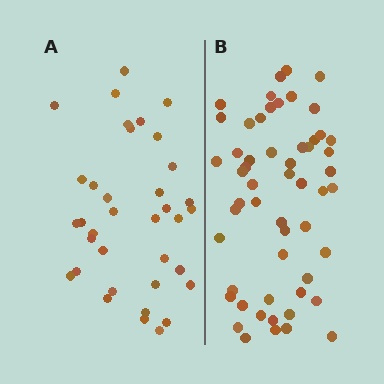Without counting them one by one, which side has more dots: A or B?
Region B (the right region) has more dots.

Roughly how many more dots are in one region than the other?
Region B has approximately 20 more dots than region A.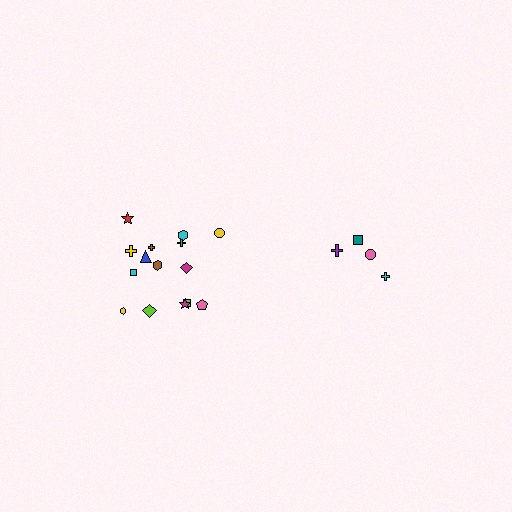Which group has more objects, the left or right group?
The left group.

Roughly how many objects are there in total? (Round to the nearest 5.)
Roughly 20 objects in total.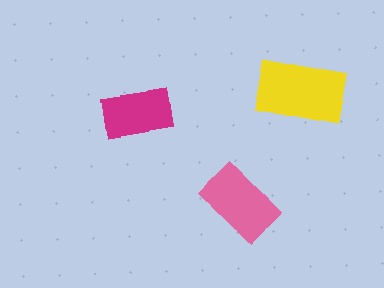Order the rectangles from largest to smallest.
the yellow one, the pink one, the magenta one.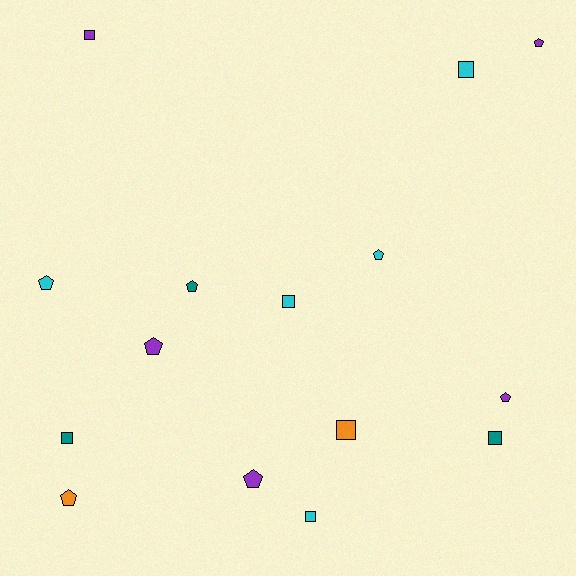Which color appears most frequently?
Purple, with 5 objects.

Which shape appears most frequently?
Pentagon, with 8 objects.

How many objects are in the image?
There are 15 objects.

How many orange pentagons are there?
There is 1 orange pentagon.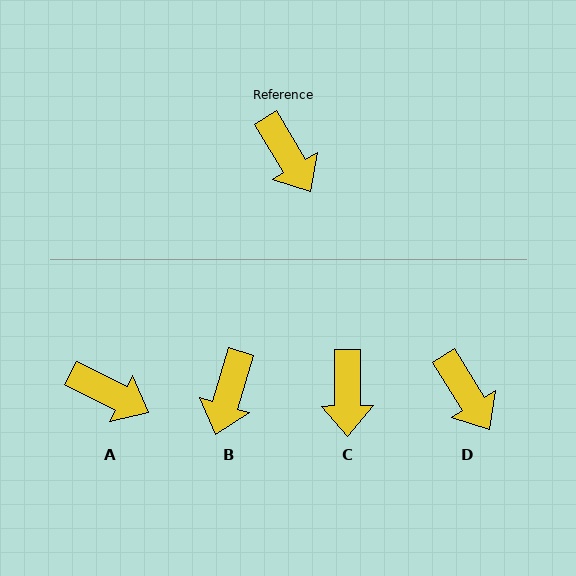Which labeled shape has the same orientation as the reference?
D.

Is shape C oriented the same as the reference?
No, it is off by about 31 degrees.